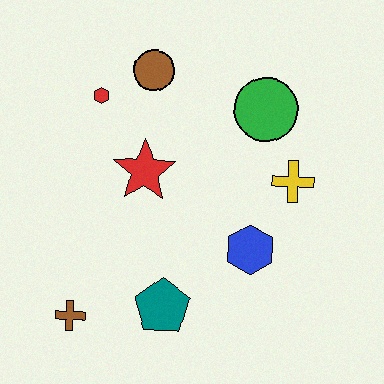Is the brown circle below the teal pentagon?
No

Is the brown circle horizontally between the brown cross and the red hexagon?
No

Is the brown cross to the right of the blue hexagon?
No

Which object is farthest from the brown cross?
The green circle is farthest from the brown cross.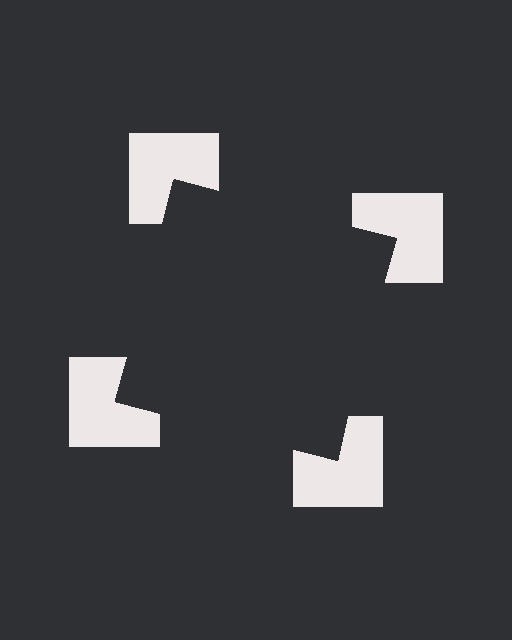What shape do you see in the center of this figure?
An illusory square — its edges are inferred from the aligned wedge cuts in the notched squares, not physically drawn.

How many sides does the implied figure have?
4 sides.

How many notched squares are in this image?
There are 4 — one at each vertex of the illusory square.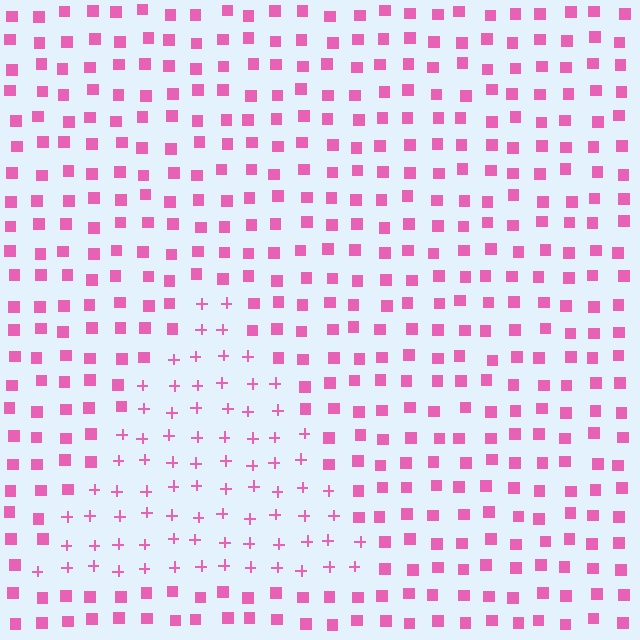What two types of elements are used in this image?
The image uses plus signs inside the triangle region and squares outside it.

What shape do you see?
I see a triangle.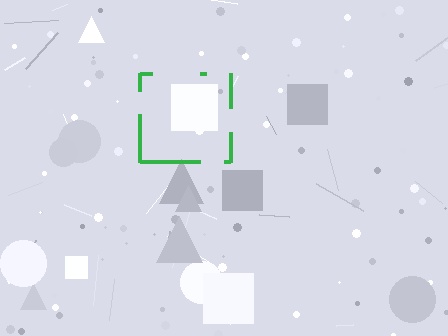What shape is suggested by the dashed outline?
The dashed outline suggests a square.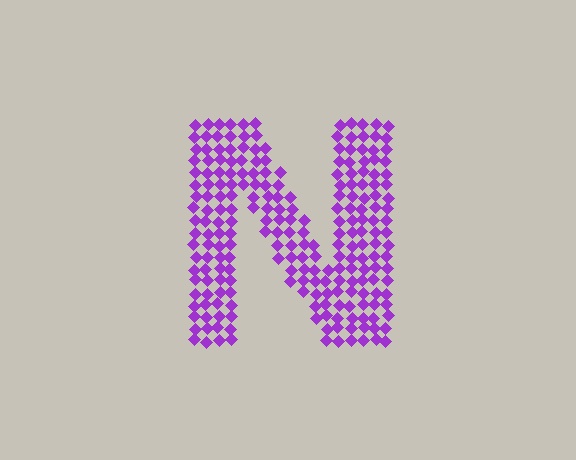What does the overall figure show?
The overall figure shows the letter N.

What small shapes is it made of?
It is made of small diamonds.